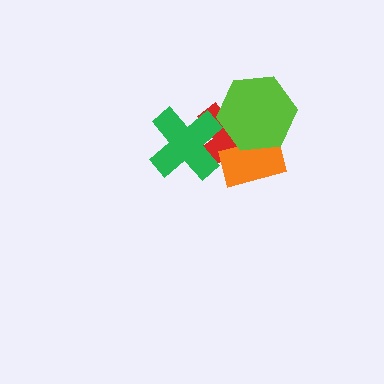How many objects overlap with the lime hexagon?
2 objects overlap with the lime hexagon.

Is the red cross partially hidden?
Yes, it is partially covered by another shape.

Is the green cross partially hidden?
No, no other shape covers it.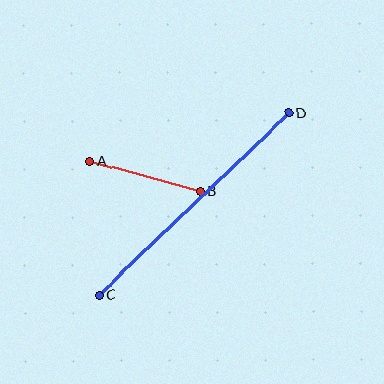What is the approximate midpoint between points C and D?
The midpoint is at approximately (194, 204) pixels.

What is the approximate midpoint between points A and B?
The midpoint is at approximately (145, 176) pixels.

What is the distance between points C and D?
The distance is approximately 263 pixels.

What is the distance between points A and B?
The distance is approximately 115 pixels.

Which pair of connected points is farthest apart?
Points C and D are farthest apart.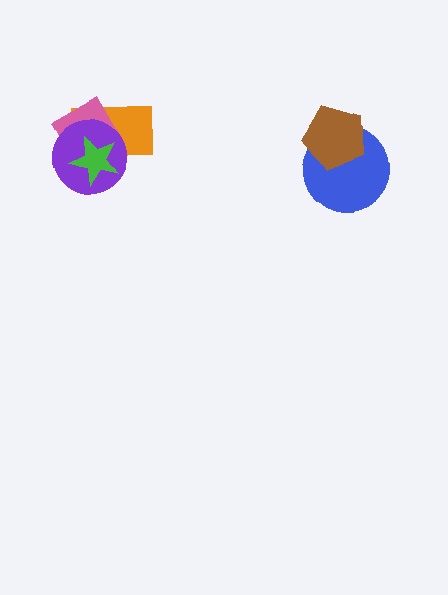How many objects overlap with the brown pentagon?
1 object overlaps with the brown pentagon.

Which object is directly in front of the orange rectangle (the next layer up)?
The pink square is directly in front of the orange rectangle.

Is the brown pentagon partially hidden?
No, no other shape covers it.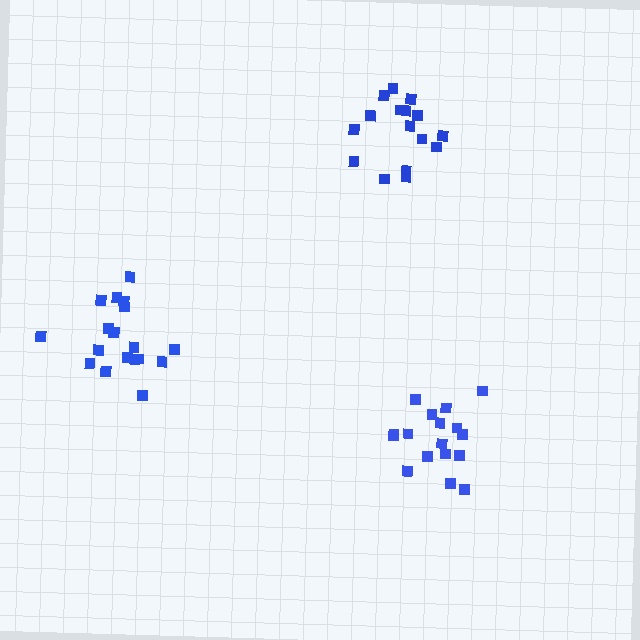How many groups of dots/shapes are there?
There are 3 groups.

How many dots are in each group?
Group 1: 17 dots, Group 2: 16 dots, Group 3: 18 dots (51 total).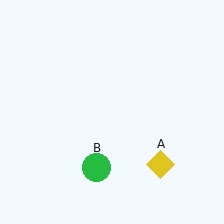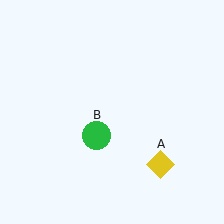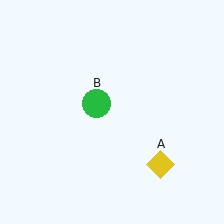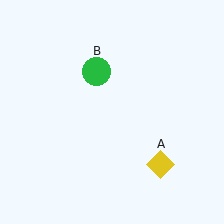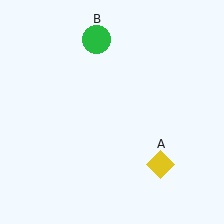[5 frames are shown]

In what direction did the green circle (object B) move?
The green circle (object B) moved up.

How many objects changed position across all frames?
1 object changed position: green circle (object B).